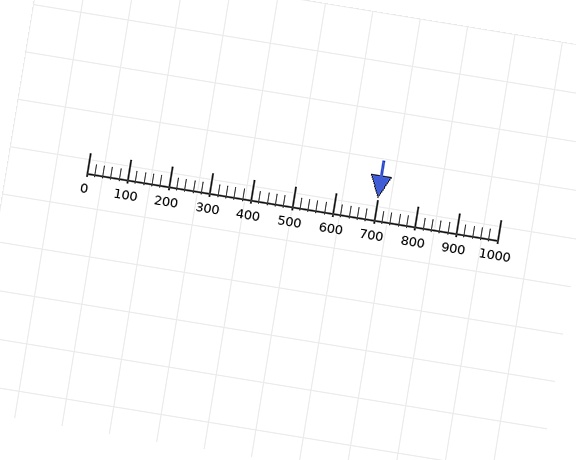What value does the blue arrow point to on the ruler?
The blue arrow points to approximately 700.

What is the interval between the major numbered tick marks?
The major tick marks are spaced 100 units apart.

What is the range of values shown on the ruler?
The ruler shows values from 0 to 1000.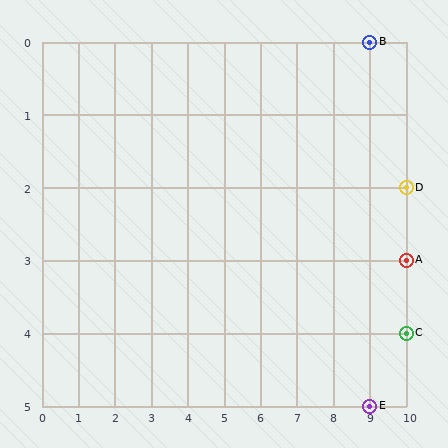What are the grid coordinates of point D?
Point D is at grid coordinates (10, 2).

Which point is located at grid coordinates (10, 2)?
Point D is at (10, 2).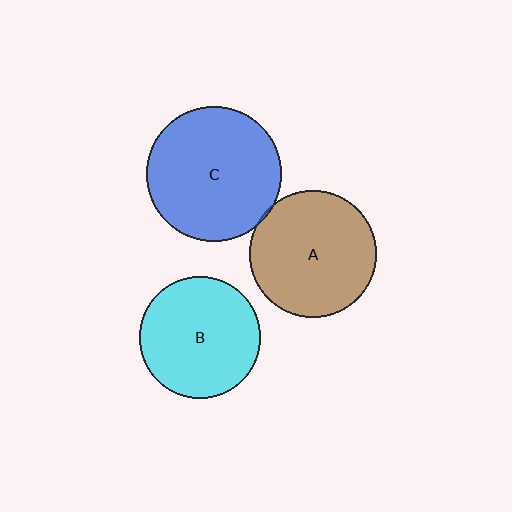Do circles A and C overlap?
Yes.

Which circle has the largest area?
Circle C (blue).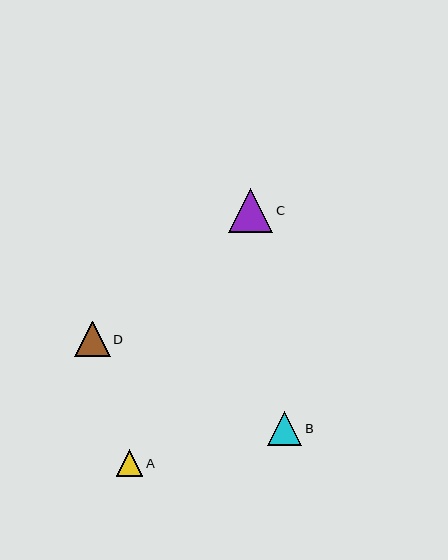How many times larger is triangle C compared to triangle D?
Triangle C is approximately 1.3 times the size of triangle D.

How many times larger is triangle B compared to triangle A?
Triangle B is approximately 1.3 times the size of triangle A.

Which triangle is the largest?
Triangle C is the largest with a size of approximately 44 pixels.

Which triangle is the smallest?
Triangle A is the smallest with a size of approximately 27 pixels.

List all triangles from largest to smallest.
From largest to smallest: C, D, B, A.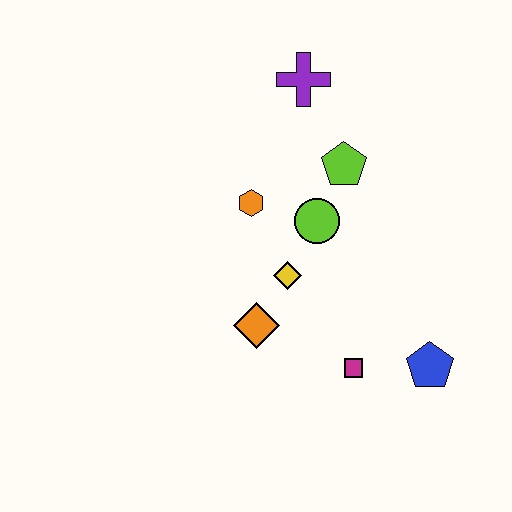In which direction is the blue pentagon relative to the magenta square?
The blue pentagon is to the right of the magenta square.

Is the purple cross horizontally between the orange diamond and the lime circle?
Yes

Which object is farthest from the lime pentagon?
The blue pentagon is farthest from the lime pentagon.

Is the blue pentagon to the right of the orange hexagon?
Yes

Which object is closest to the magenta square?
The blue pentagon is closest to the magenta square.